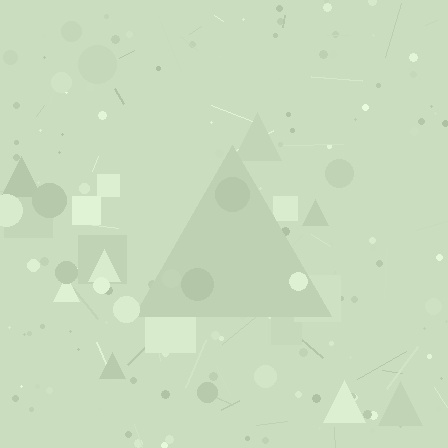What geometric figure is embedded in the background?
A triangle is embedded in the background.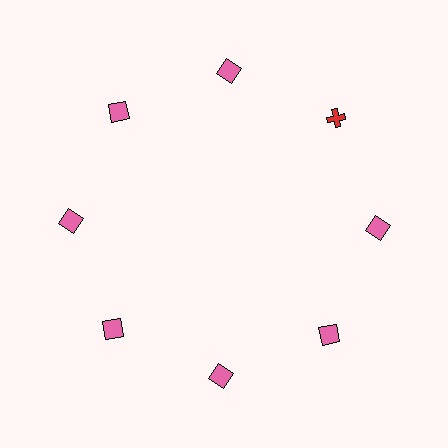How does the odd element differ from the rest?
It differs in both color (red instead of pink) and shape (cross instead of square).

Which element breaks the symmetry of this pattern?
The red cross at roughly the 2 o'clock position breaks the symmetry. All other shapes are pink squares.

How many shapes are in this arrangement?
There are 8 shapes arranged in a ring pattern.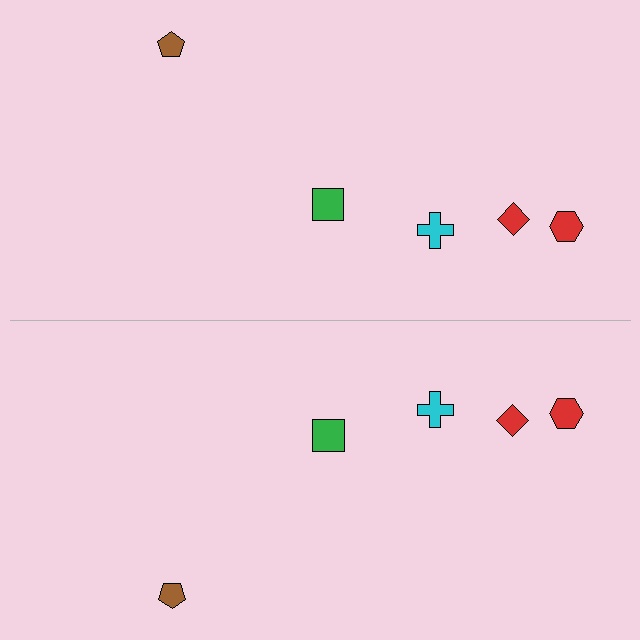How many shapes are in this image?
There are 10 shapes in this image.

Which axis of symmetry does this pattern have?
The pattern has a horizontal axis of symmetry running through the center of the image.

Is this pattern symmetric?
Yes, this pattern has bilateral (reflection) symmetry.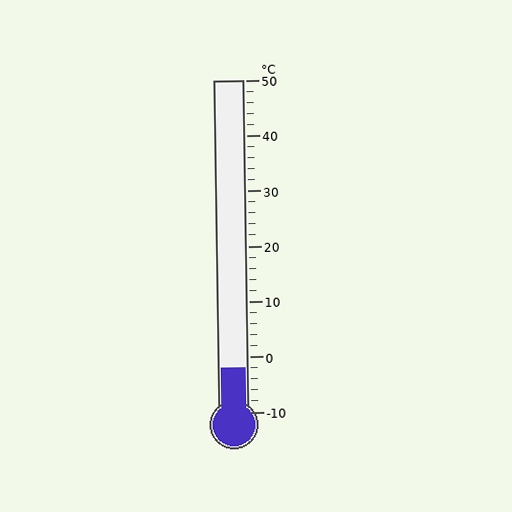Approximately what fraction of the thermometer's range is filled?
The thermometer is filled to approximately 15% of its range.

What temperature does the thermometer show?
The thermometer shows approximately -2°C.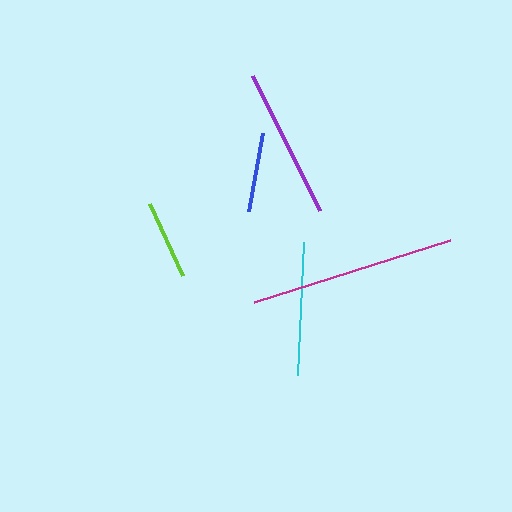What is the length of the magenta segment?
The magenta segment is approximately 205 pixels long.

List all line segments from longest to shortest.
From longest to shortest: magenta, purple, cyan, blue, lime.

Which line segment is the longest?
The magenta line is the longest at approximately 205 pixels.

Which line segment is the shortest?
The lime line is the shortest at approximately 79 pixels.